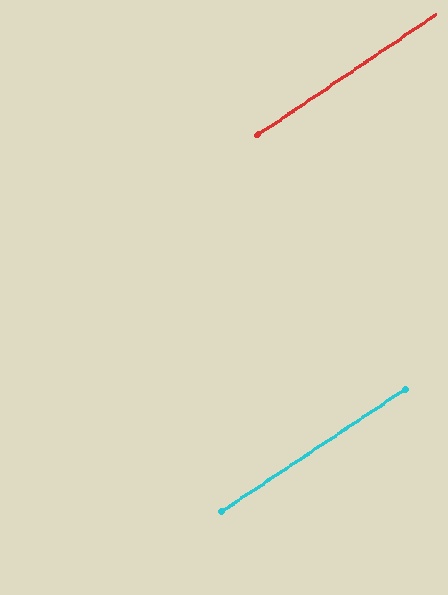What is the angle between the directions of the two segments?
Approximately 0 degrees.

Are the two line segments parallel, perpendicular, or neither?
Parallel — their directions differ by only 0.4°.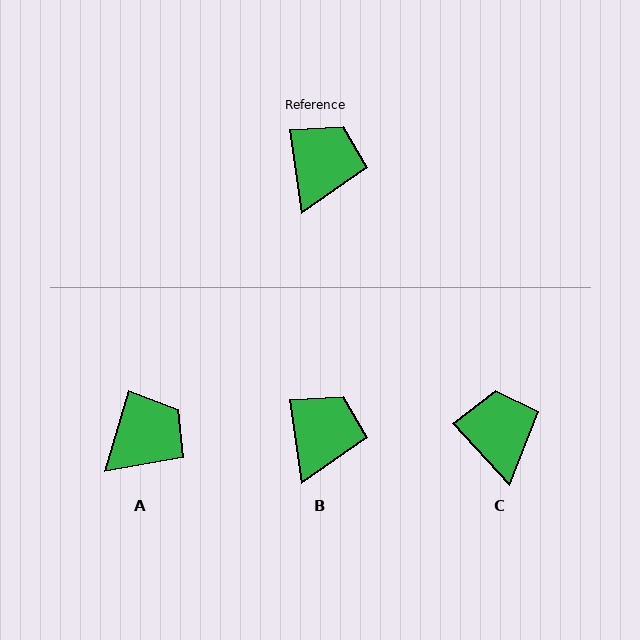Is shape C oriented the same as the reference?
No, it is off by about 34 degrees.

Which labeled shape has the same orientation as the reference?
B.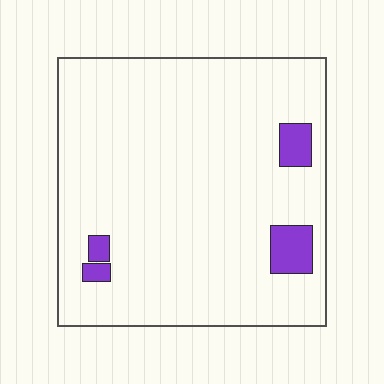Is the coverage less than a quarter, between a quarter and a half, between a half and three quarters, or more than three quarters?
Less than a quarter.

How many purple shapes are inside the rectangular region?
4.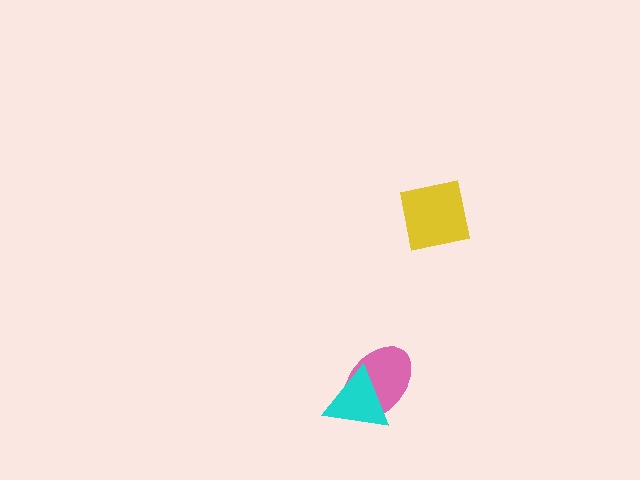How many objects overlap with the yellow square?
0 objects overlap with the yellow square.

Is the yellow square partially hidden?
No, no other shape covers it.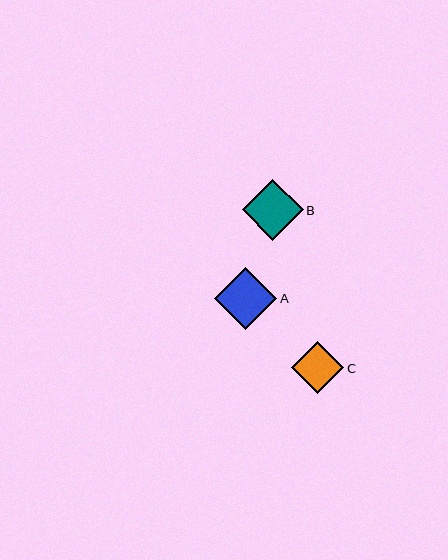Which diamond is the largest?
Diamond A is the largest with a size of approximately 62 pixels.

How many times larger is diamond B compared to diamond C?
Diamond B is approximately 1.2 times the size of diamond C.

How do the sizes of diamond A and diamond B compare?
Diamond A and diamond B are approximately the same size.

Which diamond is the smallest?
Diamond C is the smallest with a size of approximately 52 pixels.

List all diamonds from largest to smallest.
From largest to smallest: A, B, C.